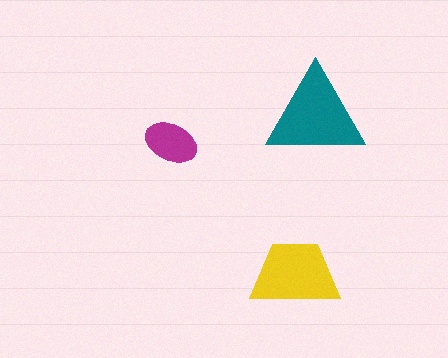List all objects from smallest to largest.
The magenta ellipse, the yellow trapezoid, the teal triangle.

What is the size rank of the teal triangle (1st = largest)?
1st.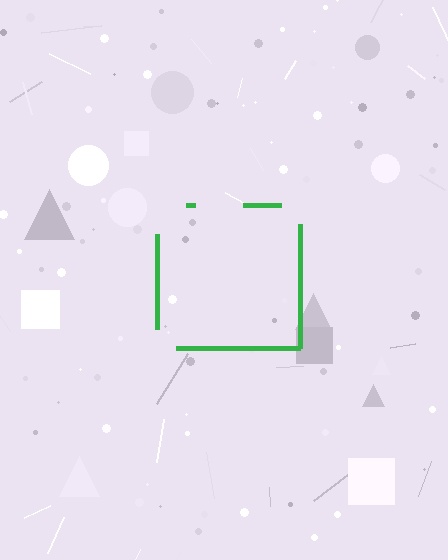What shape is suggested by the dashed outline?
The dashed outline suggests a square.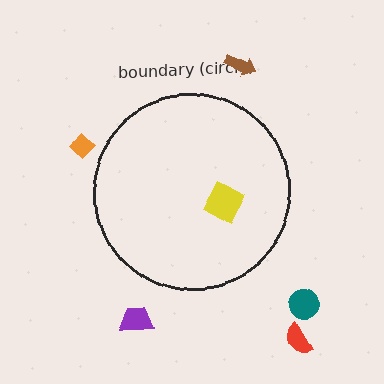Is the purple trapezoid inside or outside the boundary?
Outside.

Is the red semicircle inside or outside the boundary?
Outside.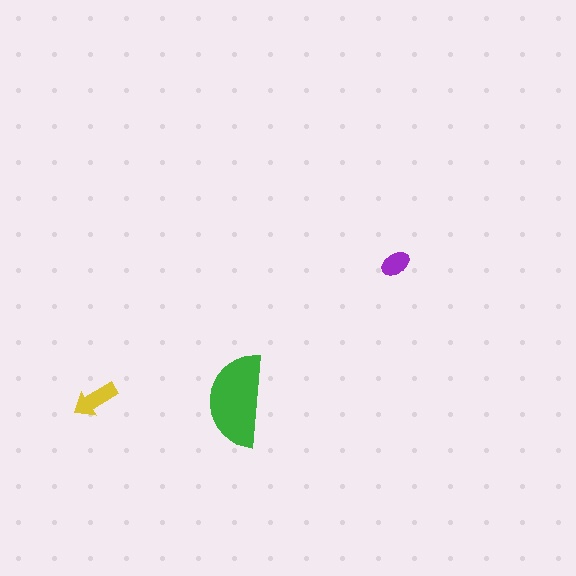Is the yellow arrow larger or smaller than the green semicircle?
Smaller.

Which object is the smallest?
The purple ellipse.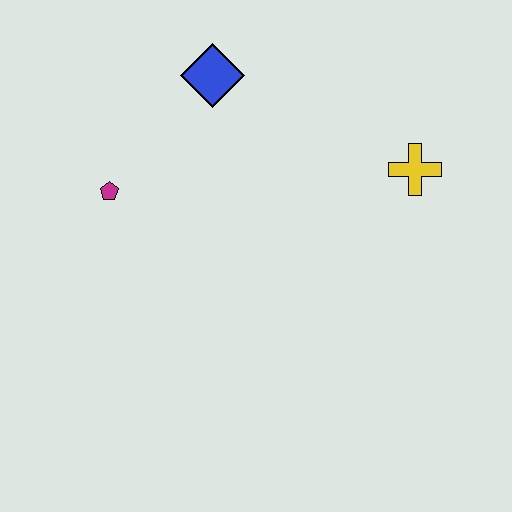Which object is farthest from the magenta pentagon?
The yellow cross is farthest from the magenta pentagon.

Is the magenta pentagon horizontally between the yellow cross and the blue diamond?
No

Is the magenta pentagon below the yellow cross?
Yes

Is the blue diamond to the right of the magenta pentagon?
Yes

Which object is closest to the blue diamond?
The magenta pentagon is closest to the blue diamond.